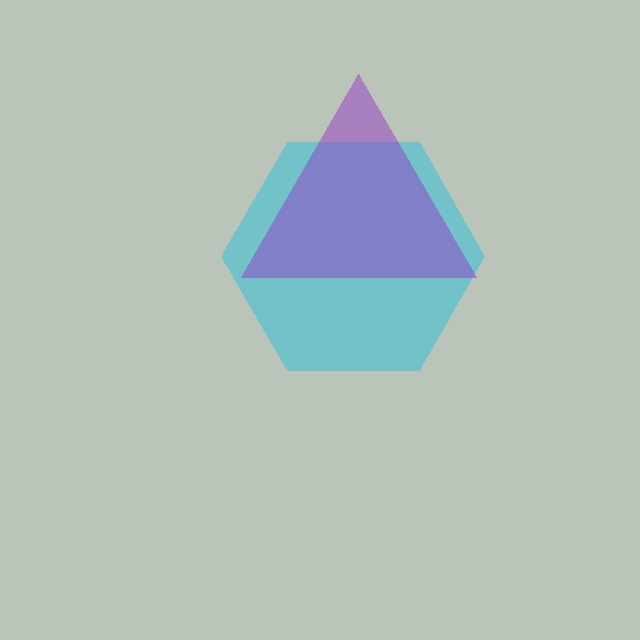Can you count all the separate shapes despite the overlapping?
Yes, there are 2 separate shapes.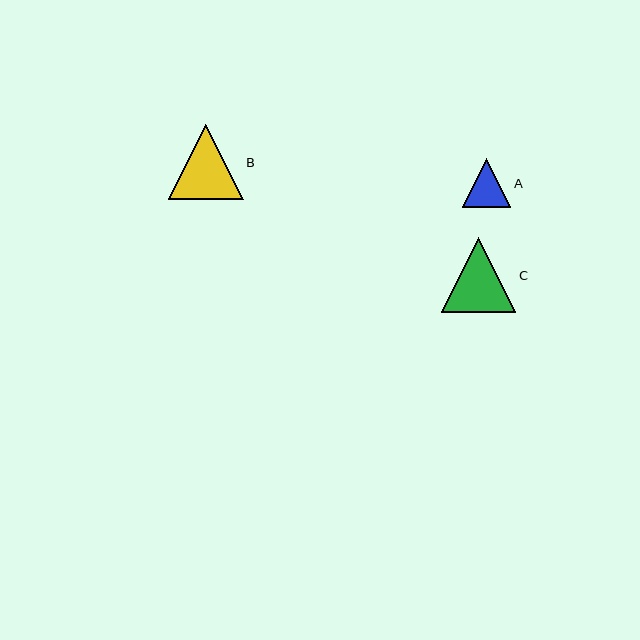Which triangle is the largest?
Triangle B is the largest with a size of approximately 75 pixels.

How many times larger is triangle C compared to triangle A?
Triangle C is approximately 1.5 times the size of triangle A.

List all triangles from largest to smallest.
From largest to smallest: B, C, A.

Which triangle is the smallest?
Triangle A is the smallest with a size of approximately 49 pixels.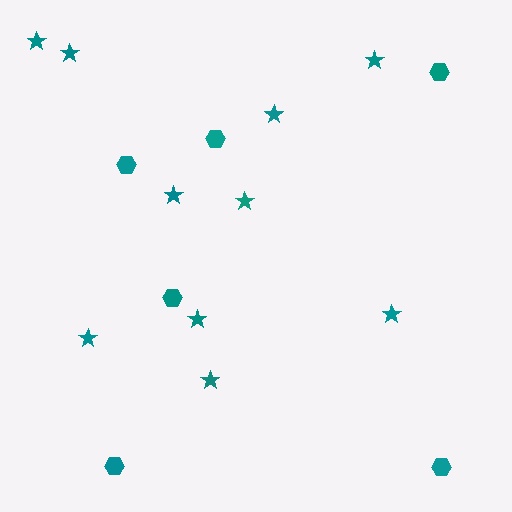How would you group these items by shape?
There are 2 groups: one group of stars (10) and one group of hexagons (6).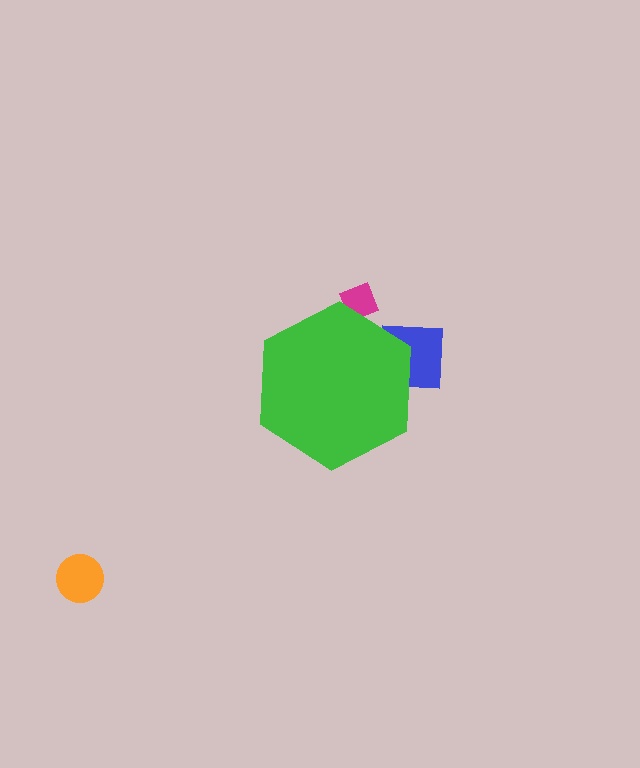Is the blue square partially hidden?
Yes, the blue square is partially hidden behind the green hexagon.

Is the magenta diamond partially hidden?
Yes, the magenta diamond is partially hidden behind the green hexagon.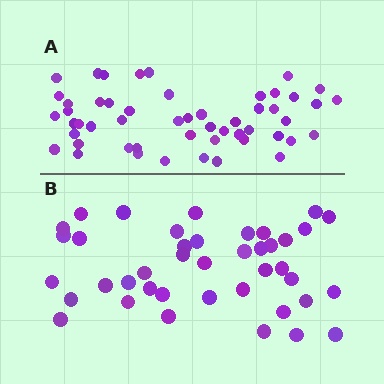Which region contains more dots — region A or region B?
Region A (the top region) has more dots.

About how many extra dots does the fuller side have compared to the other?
Region A has roughly 12 or so more dots than region B.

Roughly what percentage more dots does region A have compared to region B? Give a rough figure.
About 25% more.